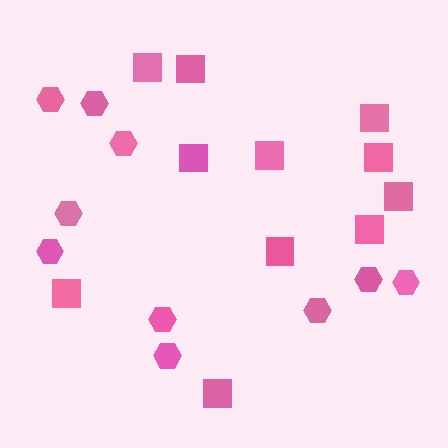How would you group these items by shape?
There are 2 groups: one group of hexagons (10) and one group of squares (11).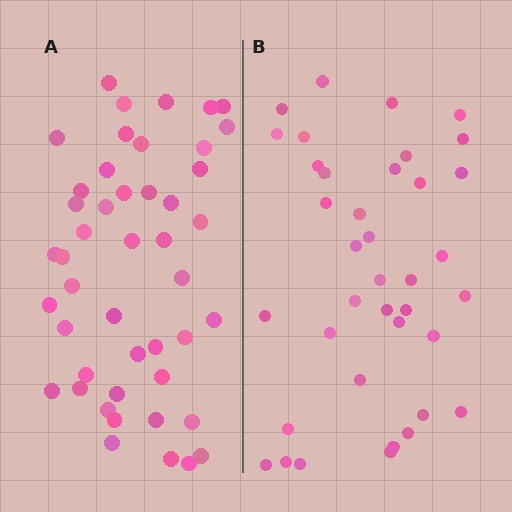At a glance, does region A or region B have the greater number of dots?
Region A (the left region) has more dots.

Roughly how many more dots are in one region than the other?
Region A has roughly 8 or so more dots than region B.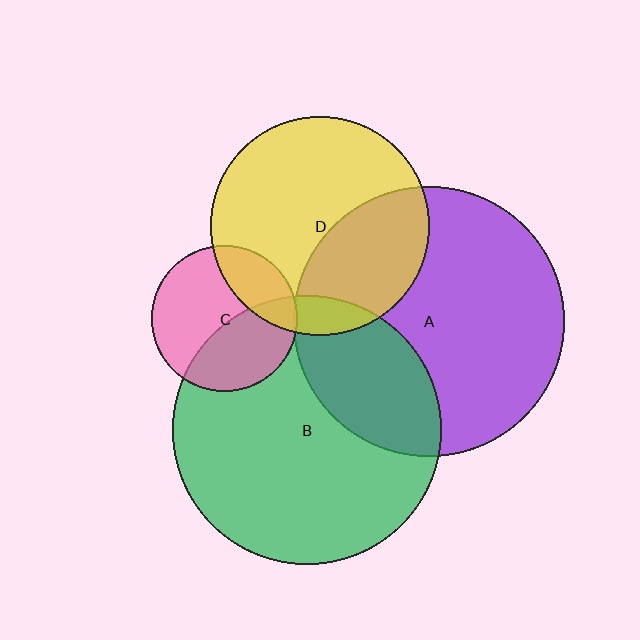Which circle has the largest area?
Circle A (purple).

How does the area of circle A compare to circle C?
Approximately 3.4 times.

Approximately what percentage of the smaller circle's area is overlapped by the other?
Approximately 5%.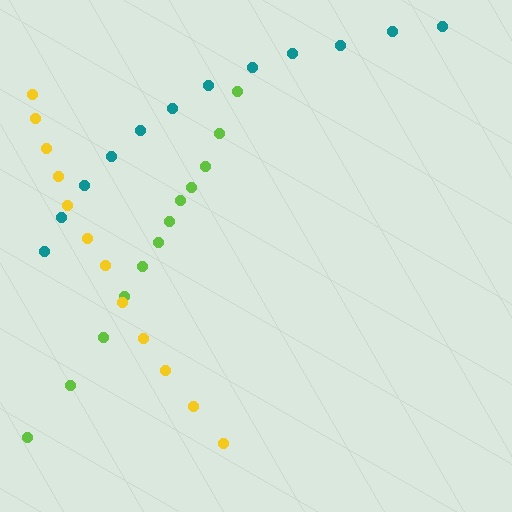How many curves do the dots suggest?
There are 3 distinct paths.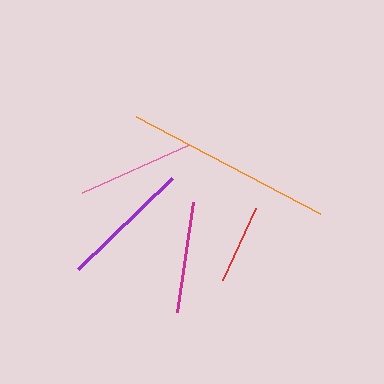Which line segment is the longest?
The orange line is the longest at approximately 208 pixels.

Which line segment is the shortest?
The red line is the shortest at approximately 79 pixels.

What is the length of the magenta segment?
The magenta segment is approximately 112 pixels long.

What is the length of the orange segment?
The orange segment is approximately 208 pixels long.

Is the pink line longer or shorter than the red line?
The pink line is longer than the red line.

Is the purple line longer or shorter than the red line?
The purple line is longer than the red line.